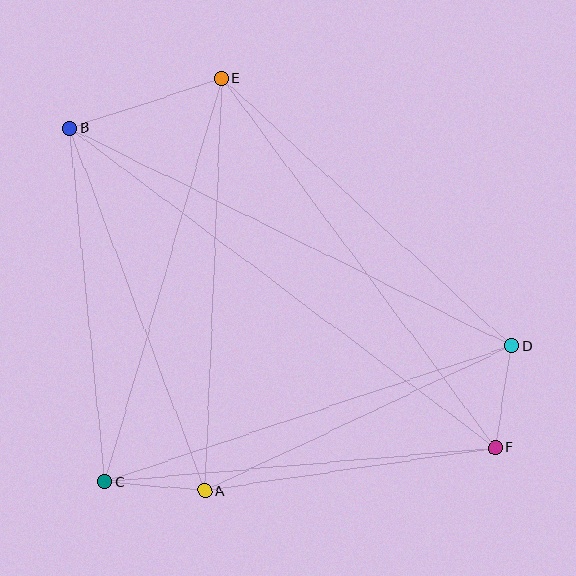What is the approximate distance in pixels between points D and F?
The distance between D and F is approximately 103 pixels.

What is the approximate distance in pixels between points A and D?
The distance between A and D is approximately 339 pixels.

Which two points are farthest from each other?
Points B and F are farthest from each other.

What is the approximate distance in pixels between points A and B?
The distance between A and B is approximately 387 pixels.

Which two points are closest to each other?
Points A and C are closest to each other.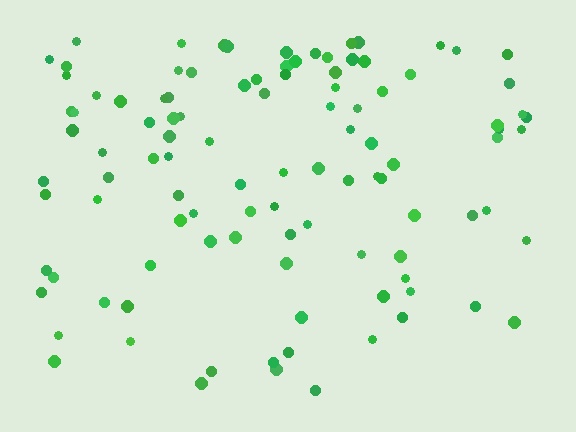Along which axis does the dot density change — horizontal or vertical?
Vertical.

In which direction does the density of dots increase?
From bottom to top, with the top side densest.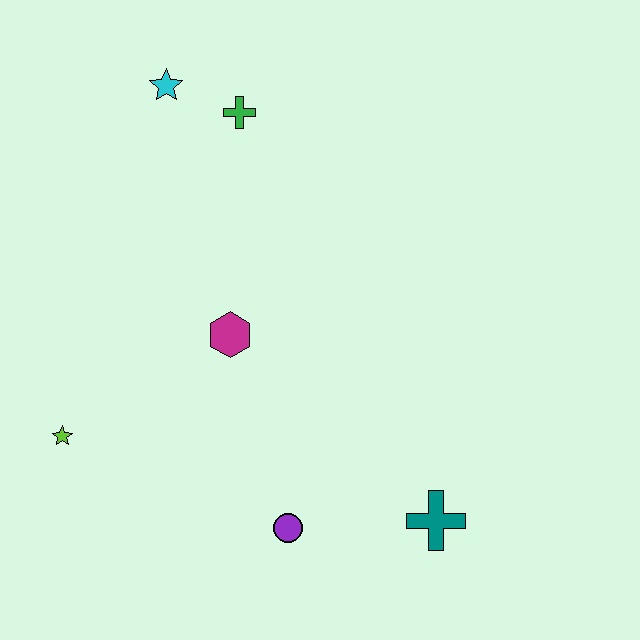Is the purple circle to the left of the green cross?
No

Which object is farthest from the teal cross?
The cyan star is farthest from the teal cross.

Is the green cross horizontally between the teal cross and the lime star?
Yes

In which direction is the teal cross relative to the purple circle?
The teal cross is to the right of the purple circle.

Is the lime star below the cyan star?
Yes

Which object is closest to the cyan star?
The green cross is closest to the cyan star.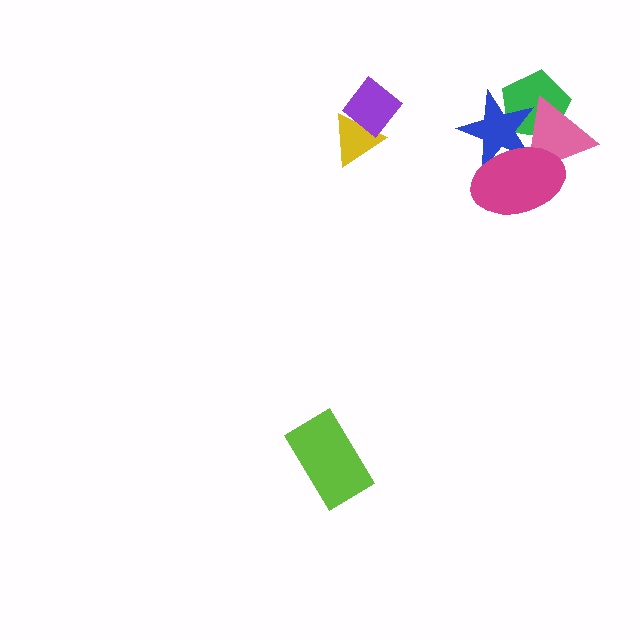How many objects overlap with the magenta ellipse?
2 objects overlap with the magenta ellipse.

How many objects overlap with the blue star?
3 objects overlap with the blue star.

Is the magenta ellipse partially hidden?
No, no other shape covers it.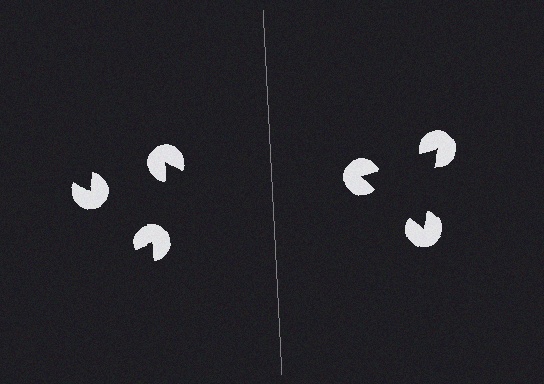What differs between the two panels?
The pac-man discs are positioned identically on both sides; only the wedge orientations differ. On the right they align to a triangle; on the left they are misaligned.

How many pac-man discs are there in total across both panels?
6 — 3 on each side.